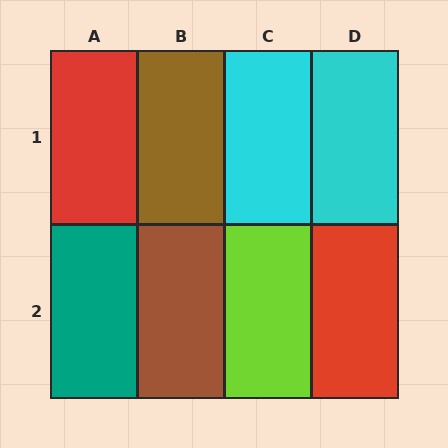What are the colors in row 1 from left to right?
Red, brown, cyan, cyan.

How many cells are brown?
2 cells are brown.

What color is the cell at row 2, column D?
Red.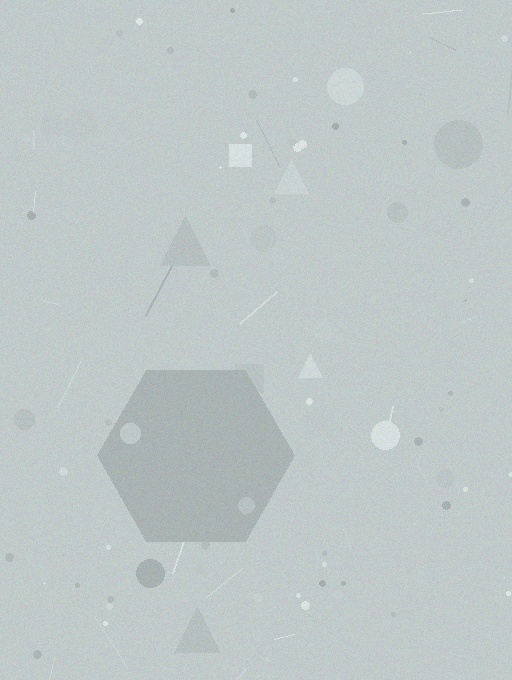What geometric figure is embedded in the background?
A hexagon is embedded in the background.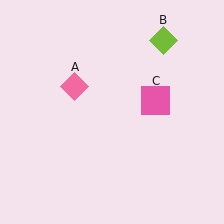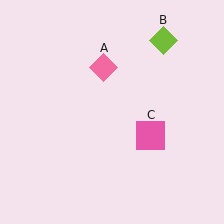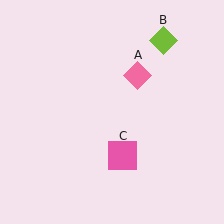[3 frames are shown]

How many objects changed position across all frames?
2 objects changed position: pink diamond (object A), pink square (object C).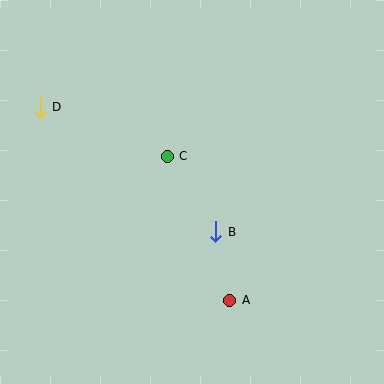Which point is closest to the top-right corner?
Point C is closest to the top-right corner.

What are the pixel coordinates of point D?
Point D is at (40, 107).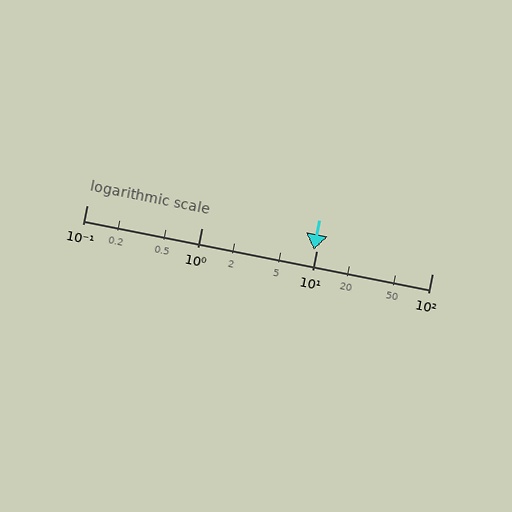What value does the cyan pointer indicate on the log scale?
The pointer indicates approximately 9.4.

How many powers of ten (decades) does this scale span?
The scale spans 3 decades, from 0.1 to 100.